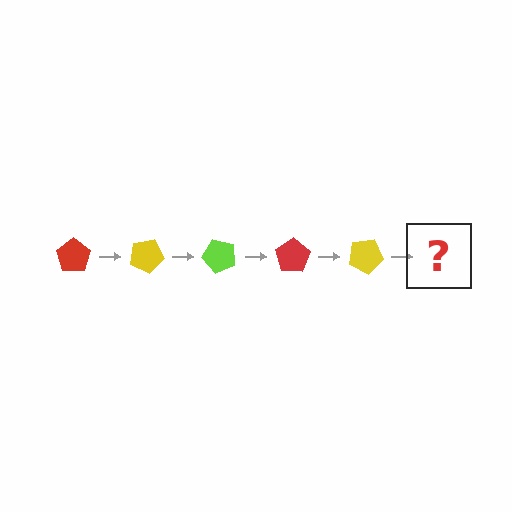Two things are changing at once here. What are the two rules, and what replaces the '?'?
The two rules are that it rotates 25 degrees each step and the color cycles through red, yellow, and lime. The '?' should be a lime pentagon, rotated 125 degrees from the start.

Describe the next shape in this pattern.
It should be a lime pentagon, rotated 125 degrees from the start.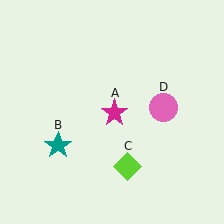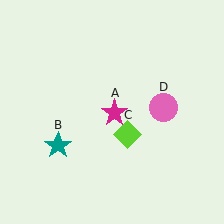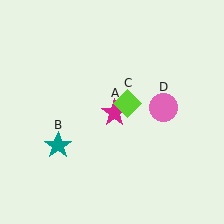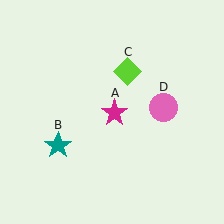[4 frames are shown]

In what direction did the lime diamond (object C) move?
The lime diamond (object C) moved up.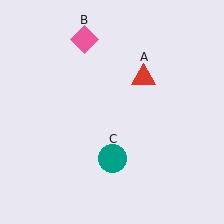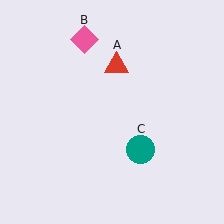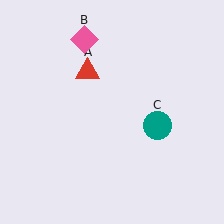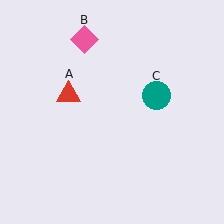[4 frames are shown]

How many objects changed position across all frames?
2 objects changed position: red triangle (object A), teal circle (object C).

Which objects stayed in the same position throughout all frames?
Pink diamond (object B) remained stationary.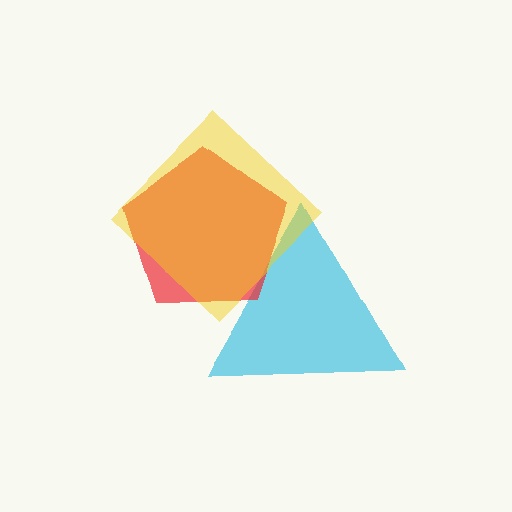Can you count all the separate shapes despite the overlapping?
Yes, there are 3 separate shapes.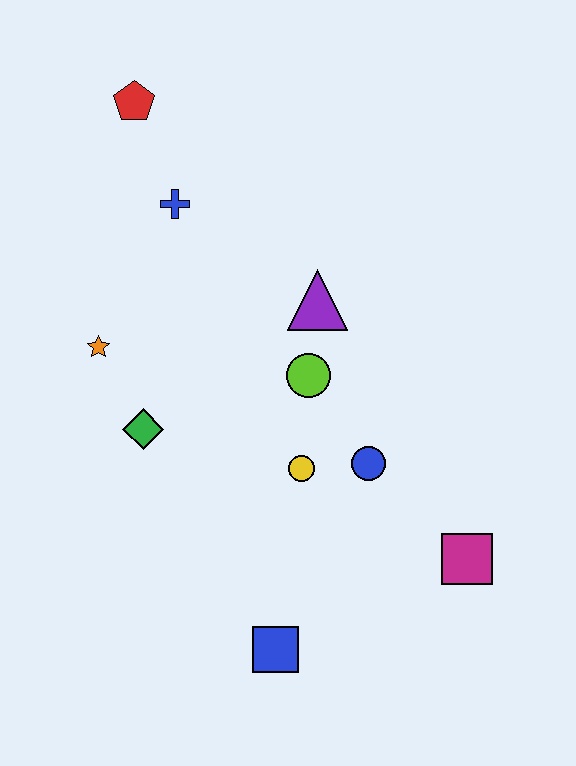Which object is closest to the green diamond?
The orange star is closest to the green diamond.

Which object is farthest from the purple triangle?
The blue square is farthest from the purple triangle.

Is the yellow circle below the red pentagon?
Yes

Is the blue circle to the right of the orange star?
Yes